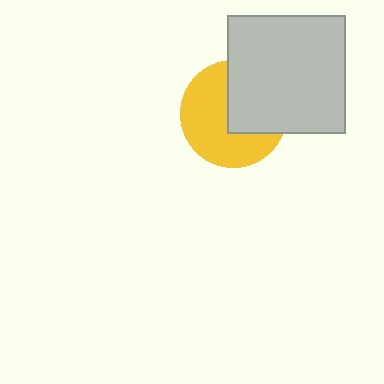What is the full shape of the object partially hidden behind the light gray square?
The partially hidden object is a yellow circle.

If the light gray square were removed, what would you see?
You would see the complete yellow circle.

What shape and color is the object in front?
The object in front is a light gray square.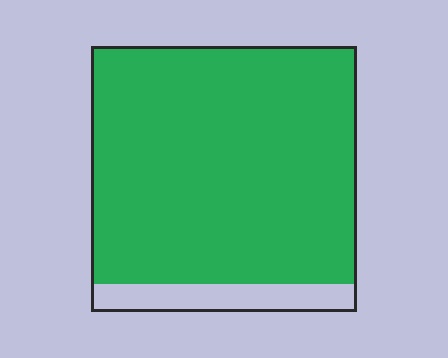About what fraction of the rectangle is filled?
About nine tenths (9/10).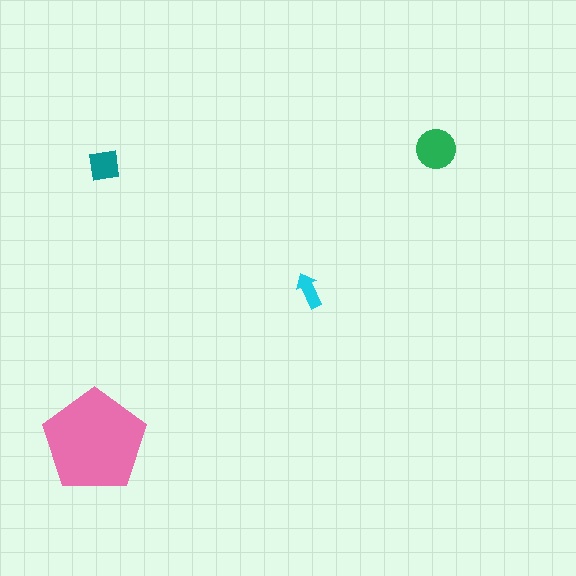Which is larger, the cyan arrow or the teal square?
The teal square.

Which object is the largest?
The pink pentagon.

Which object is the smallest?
The cyan arrow.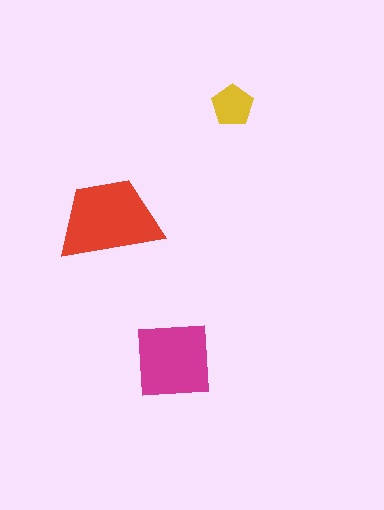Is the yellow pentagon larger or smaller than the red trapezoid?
Smaller.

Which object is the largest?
The red trapezoid.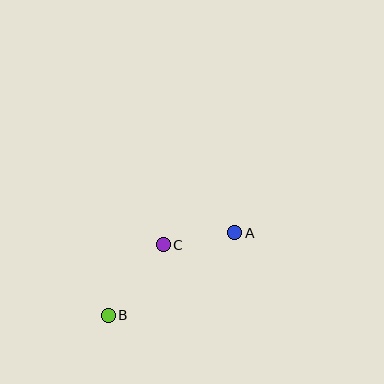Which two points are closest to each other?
Points A and C are closest to each other.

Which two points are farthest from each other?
Points A and B are farthest from each other.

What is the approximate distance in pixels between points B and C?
The distance between B and C is approximately 89 pixels.